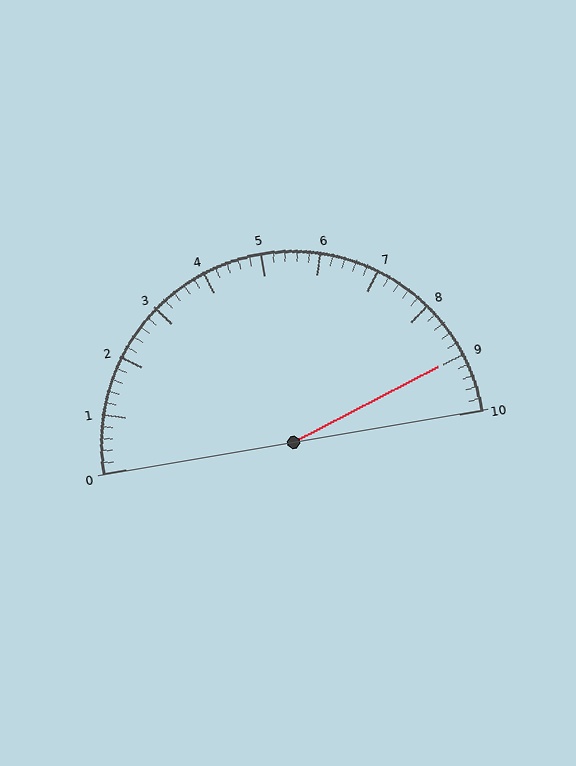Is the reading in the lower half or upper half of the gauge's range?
The reading is in the upper half of the range (0 to 10).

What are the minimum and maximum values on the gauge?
The gauge ranges from 0 to 10.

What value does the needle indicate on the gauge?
The needle indicates approximately 9.0.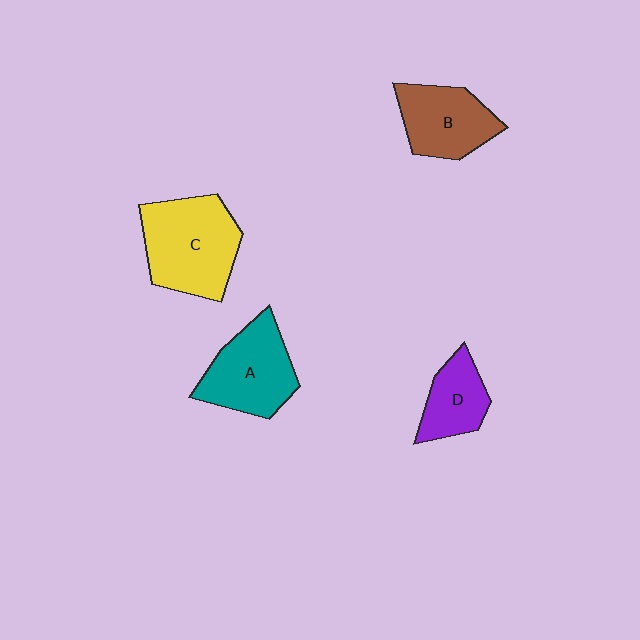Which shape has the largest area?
Shape C (yellow).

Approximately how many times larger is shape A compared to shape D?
Approximately 1.6 times.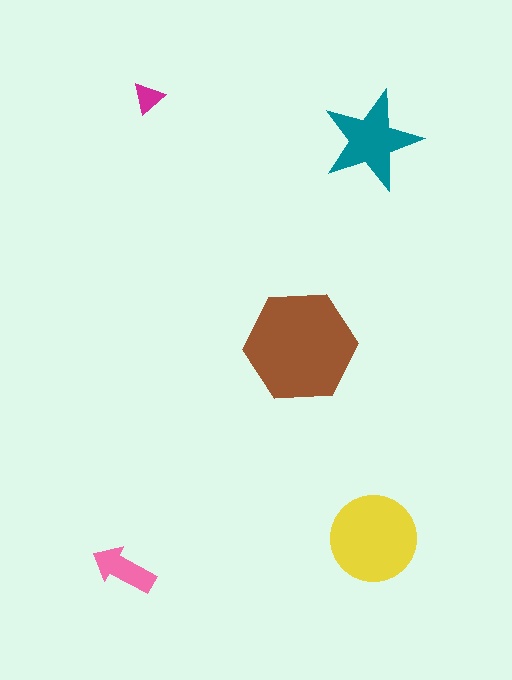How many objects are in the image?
There are 5 objects in the image.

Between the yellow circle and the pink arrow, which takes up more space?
The yellow circle.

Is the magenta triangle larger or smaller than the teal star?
Smaller.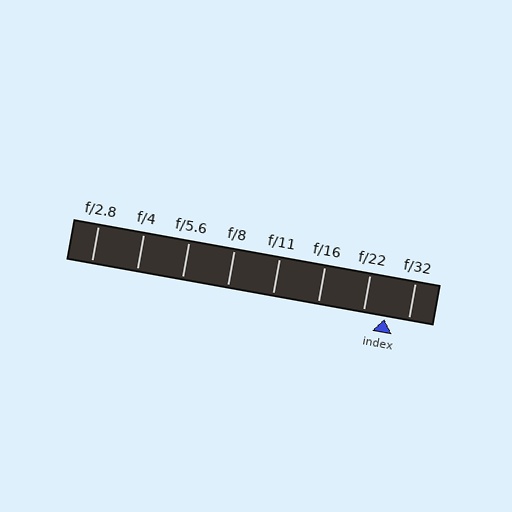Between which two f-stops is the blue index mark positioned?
The index mark is between f/22 and f/32.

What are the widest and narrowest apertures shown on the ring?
The widest aperture shown is f/2.8 and the narrowest is f/32.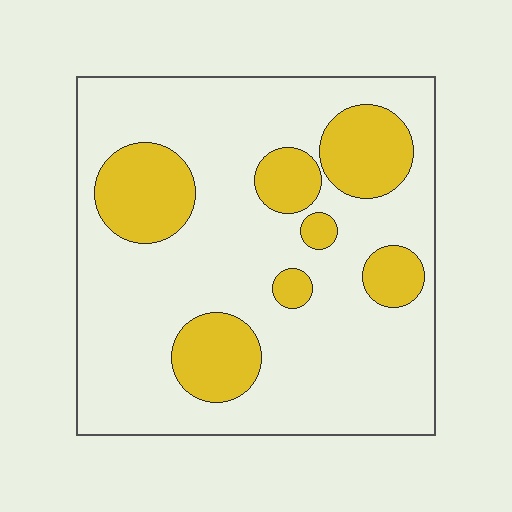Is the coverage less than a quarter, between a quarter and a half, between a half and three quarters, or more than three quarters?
Less than a quarter.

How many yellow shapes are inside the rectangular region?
7.